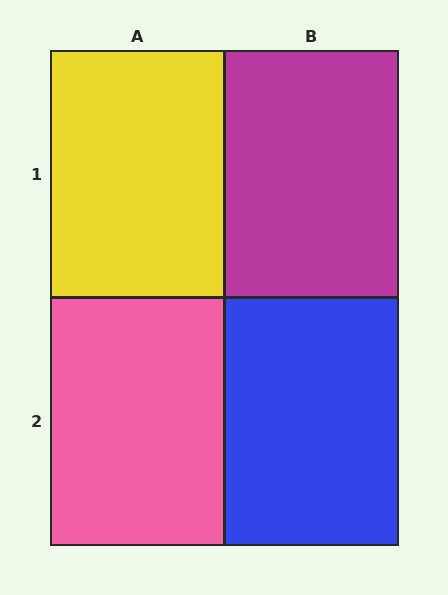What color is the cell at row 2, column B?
Blue.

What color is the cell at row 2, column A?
Pink.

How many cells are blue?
1 cell is blue.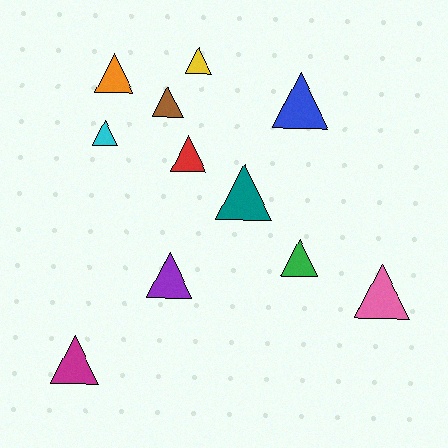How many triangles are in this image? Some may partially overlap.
There are 11 triangles.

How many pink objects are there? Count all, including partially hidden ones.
There is 1 pink object.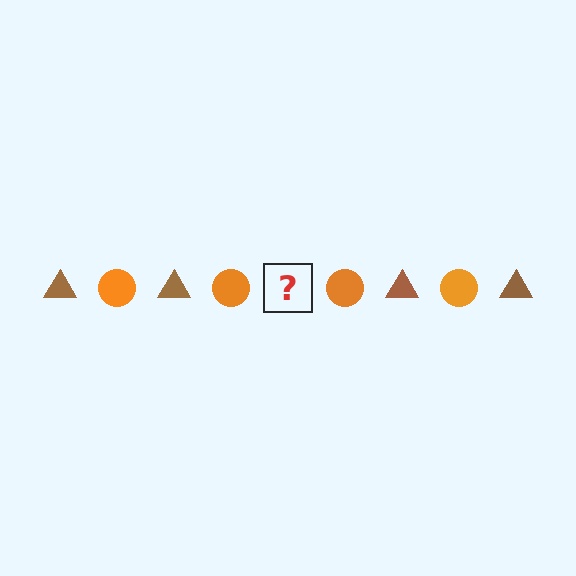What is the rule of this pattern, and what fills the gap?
The rule is that the pattern alternates between brown triangle and orange circle. The gap should be filled with a brown triangle.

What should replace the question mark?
The question mark should be replaced with a brown triangle.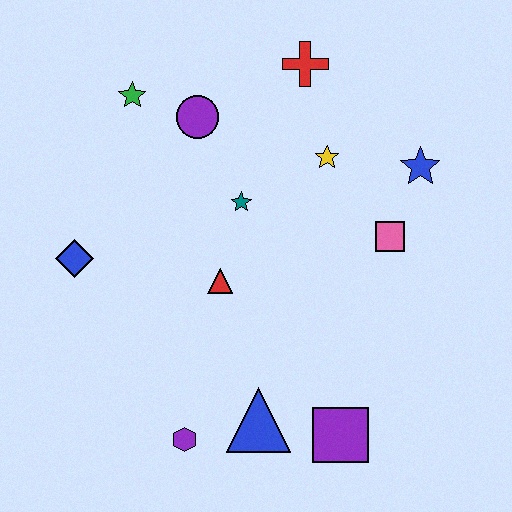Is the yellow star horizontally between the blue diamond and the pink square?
Yes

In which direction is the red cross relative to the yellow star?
The red cross is above the yellow star.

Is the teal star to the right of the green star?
Yes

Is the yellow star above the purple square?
Yes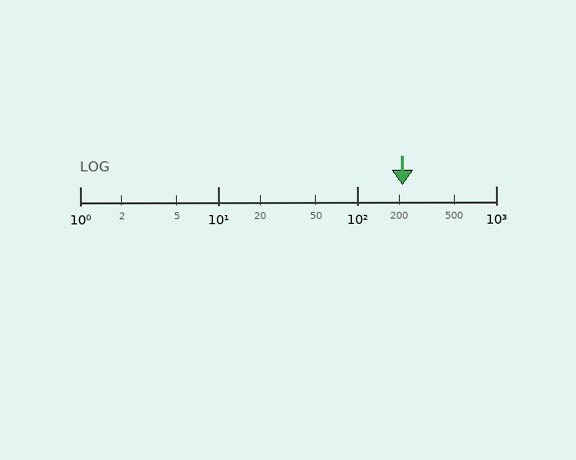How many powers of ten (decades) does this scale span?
The scale spans 3 decades, from 1 to 1000.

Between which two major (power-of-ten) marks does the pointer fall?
The pointer is between 100 and 1000.